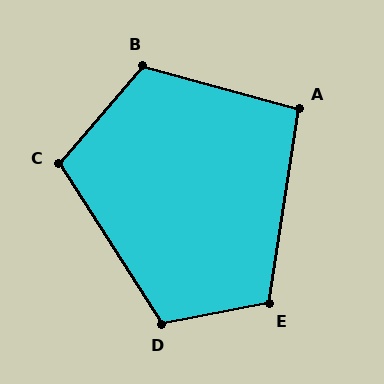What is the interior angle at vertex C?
Approximately 107 degrees (obtuse).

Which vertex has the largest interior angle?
B, at approximately 115 degrees.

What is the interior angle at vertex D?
Approximately 112 degrees (obtuse).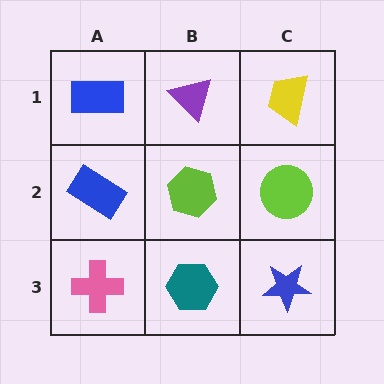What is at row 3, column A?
A pink cross.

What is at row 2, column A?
A blue rectangle.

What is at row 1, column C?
A yellow trapezoid.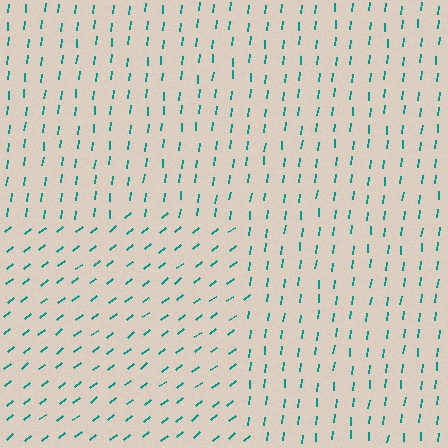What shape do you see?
I see a rectangle.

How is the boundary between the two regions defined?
The boundary is defined purely by a change in line orientation (approximately 45 degrees difference). All lines are the same color and thickness.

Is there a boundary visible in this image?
Yes, there is a texture boundary formed by a change in line orientation.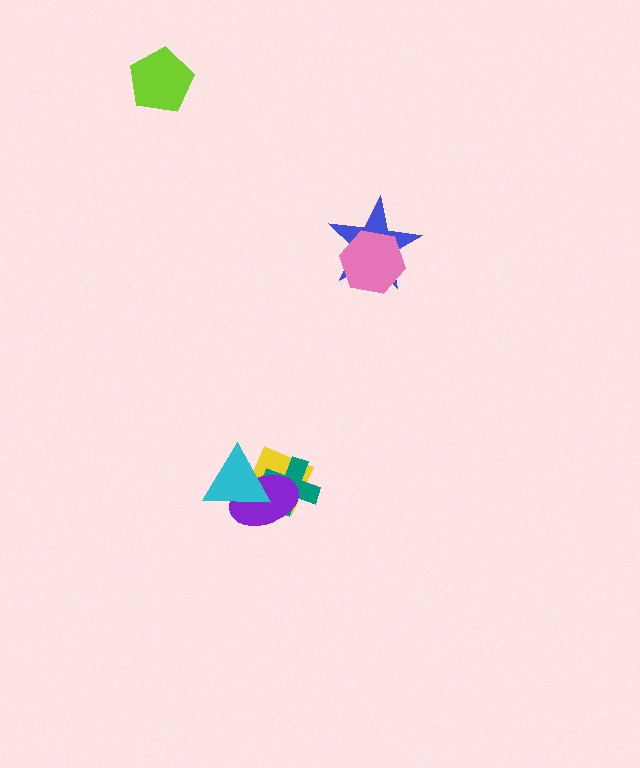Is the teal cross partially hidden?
Yes, it is partially covered by another shape.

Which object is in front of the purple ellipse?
The cyan triangle is in front of the purple ellipse.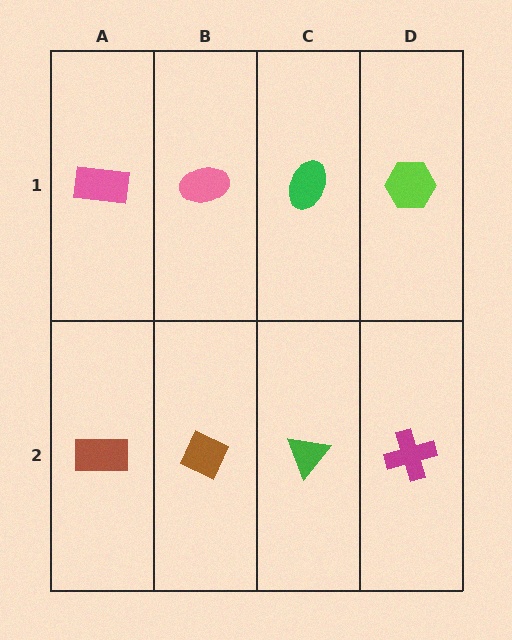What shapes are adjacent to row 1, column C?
A green triangle (row 2, column C), a pink ellipse (row 1, column B), a lime hexagon (row 1, column D).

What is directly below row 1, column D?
A magenta cross.